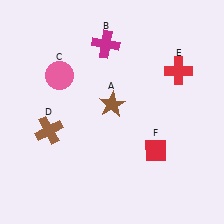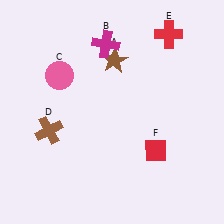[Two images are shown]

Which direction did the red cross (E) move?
The red cross (E) moved up.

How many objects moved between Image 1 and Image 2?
2 objects moved between the two images.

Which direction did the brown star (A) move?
The brown star (A) moved up.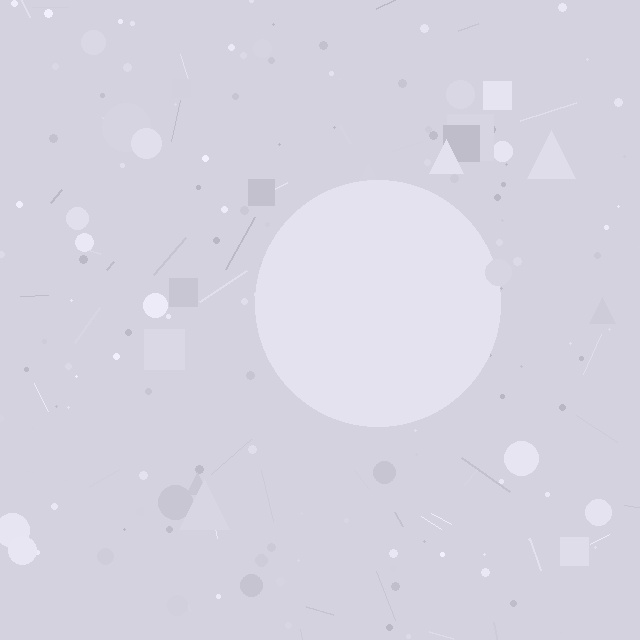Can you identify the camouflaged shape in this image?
The camouflaged shape is a circle.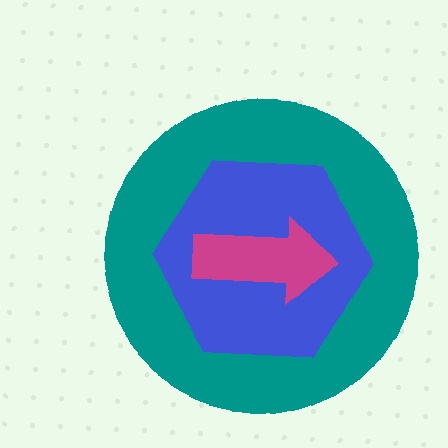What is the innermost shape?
The magenta arrow.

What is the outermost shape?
The teal circle.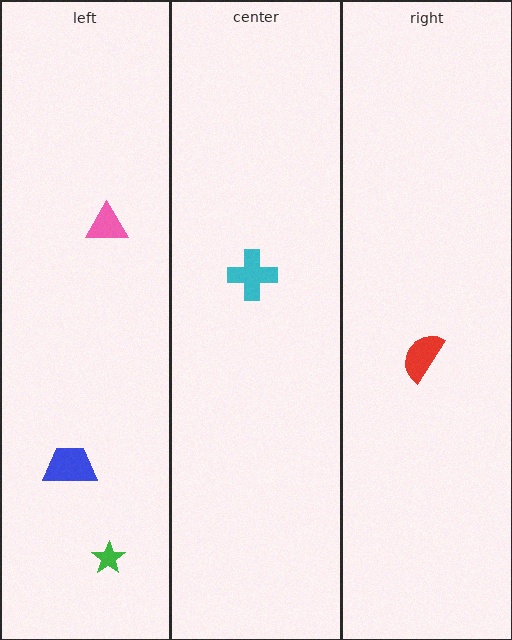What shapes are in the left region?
The blue trapezoid, the pink triangle, the green star.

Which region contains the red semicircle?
The right region.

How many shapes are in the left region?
3.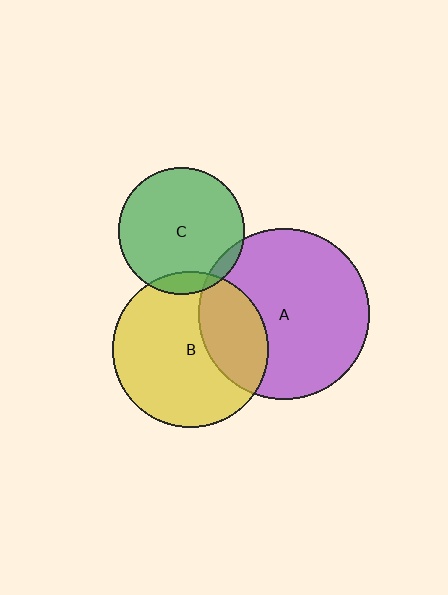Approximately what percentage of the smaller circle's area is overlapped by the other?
Approximately 10%.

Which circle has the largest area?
Circle A (purple).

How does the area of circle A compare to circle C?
Approximately 1.8 times.